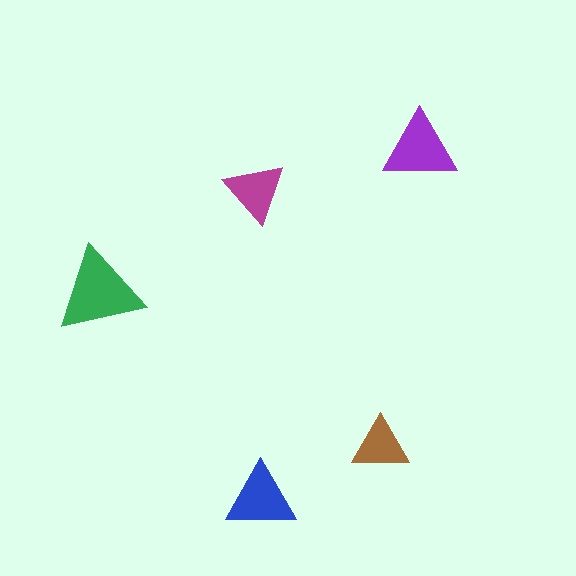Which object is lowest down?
The blue triangle is bottommost.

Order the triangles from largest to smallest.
the green one, the purple one, the blue one, the magenta one, the brown one.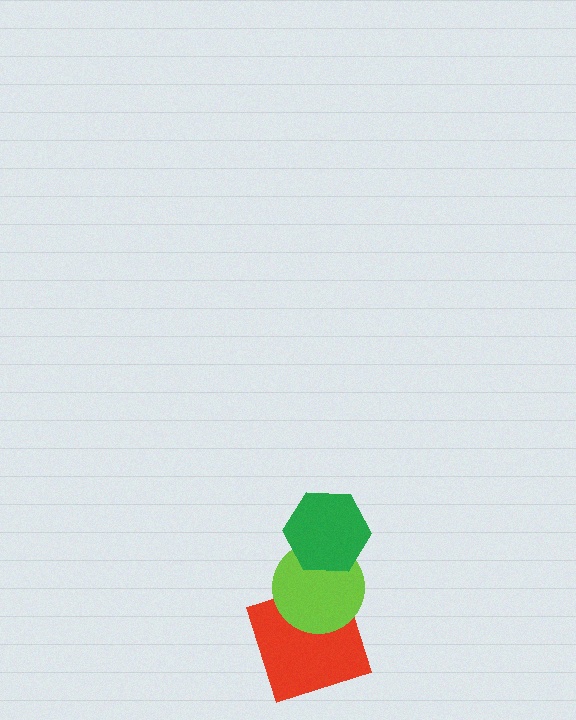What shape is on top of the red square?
The lime circle is on top of the red square.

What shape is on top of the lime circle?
The green hexagon is on top of the lime circle.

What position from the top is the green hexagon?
The green hexagon is 1st from the top.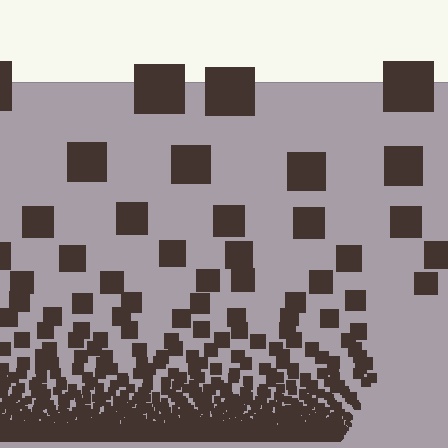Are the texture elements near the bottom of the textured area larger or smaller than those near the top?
Smaller. The gradient is inverted — elements near the bottom are smaller and denser.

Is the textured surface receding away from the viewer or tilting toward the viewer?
The surface appears to tilt toward the viewer. Texture elements get larger and sparser toward the top.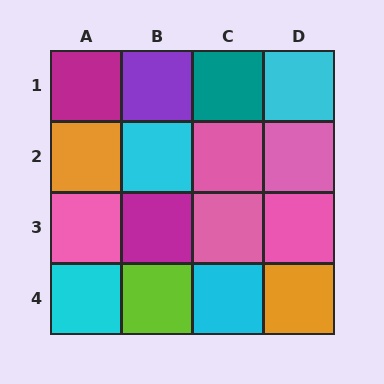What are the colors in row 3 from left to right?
Pink, magenta, pink, pink.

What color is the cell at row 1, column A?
Magenta.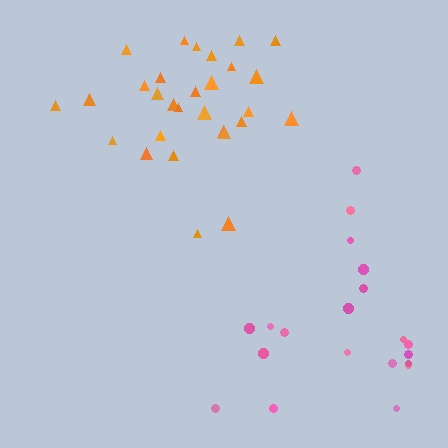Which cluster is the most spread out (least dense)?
Pink.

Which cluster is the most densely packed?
Orange.